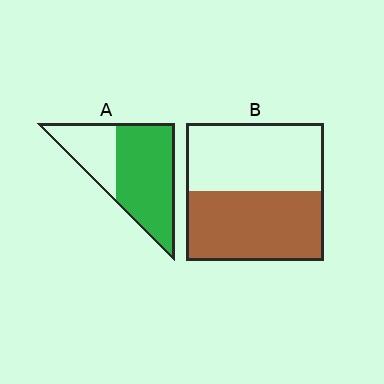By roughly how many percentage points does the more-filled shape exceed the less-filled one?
By roughly 15 percentage points (A over B).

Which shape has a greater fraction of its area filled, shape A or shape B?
Shape A.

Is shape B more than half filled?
Roughly half.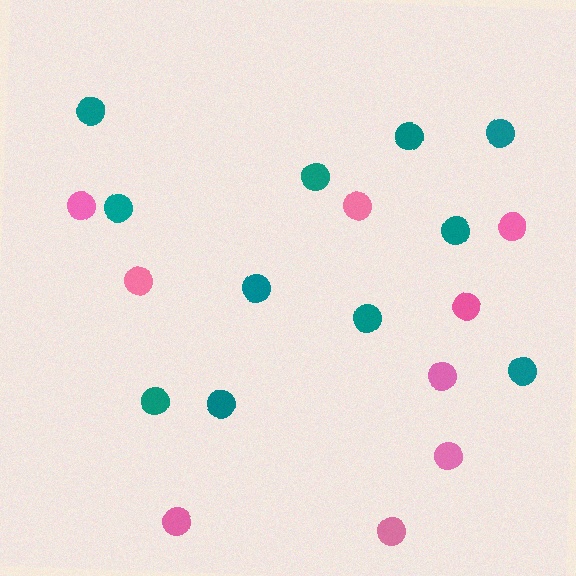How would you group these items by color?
There are 2 groups: one group of teal circles (11) and one group of pink circles (9).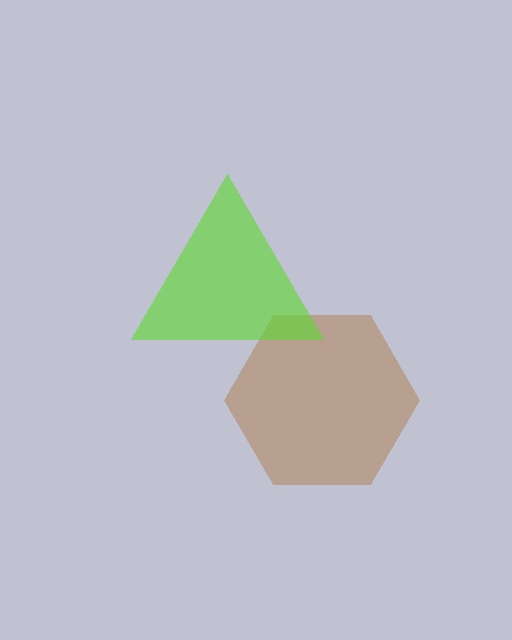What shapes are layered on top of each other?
The layered shapes are: a brown hexagon, a lime triangle.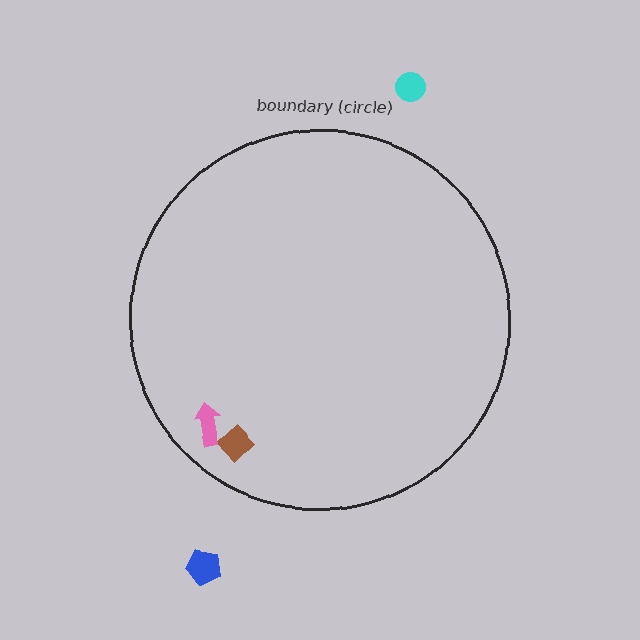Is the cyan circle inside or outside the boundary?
Outside.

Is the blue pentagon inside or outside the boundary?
Outside.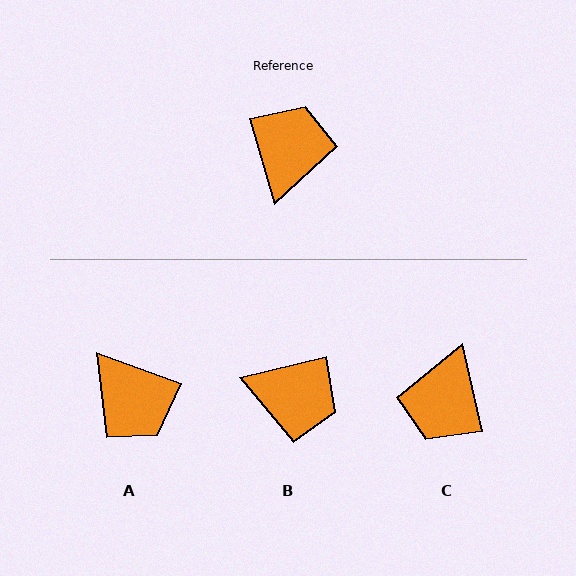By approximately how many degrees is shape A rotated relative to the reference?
Approximately 126 degrees clockwise.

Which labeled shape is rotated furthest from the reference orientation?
C, about 177 degrees away.